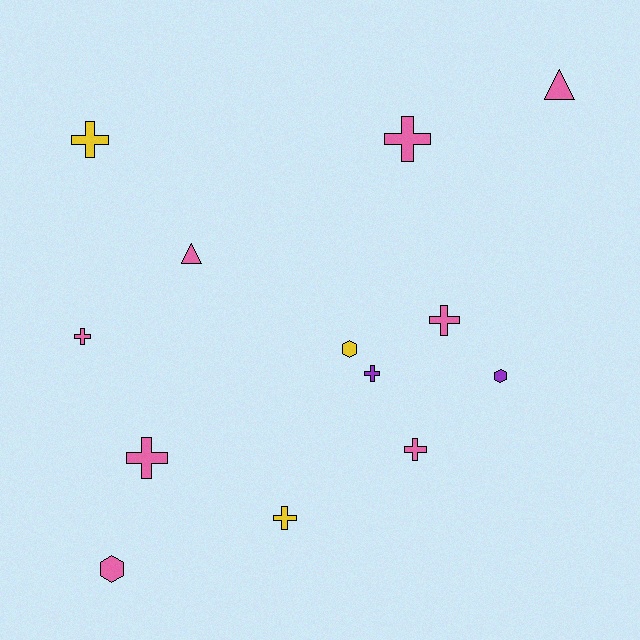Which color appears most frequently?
Pink, with 8 objects.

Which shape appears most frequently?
Cross, with 8 objects.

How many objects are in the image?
There are 13 objects.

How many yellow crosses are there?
There are 2 yellow crosses.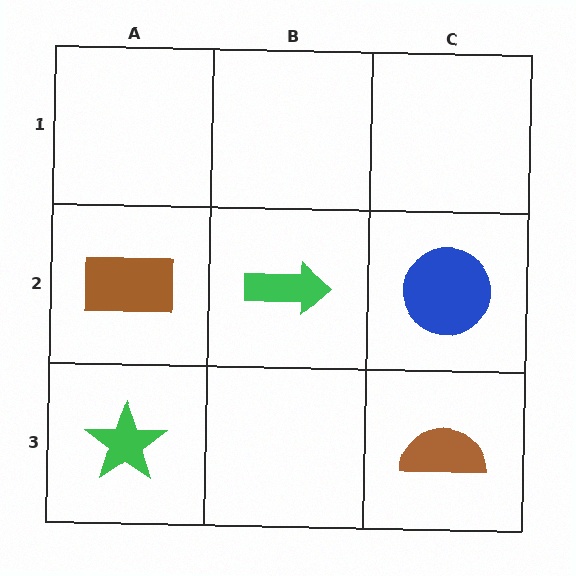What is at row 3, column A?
A green star.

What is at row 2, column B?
A green arrow.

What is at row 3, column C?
A brown semicircle.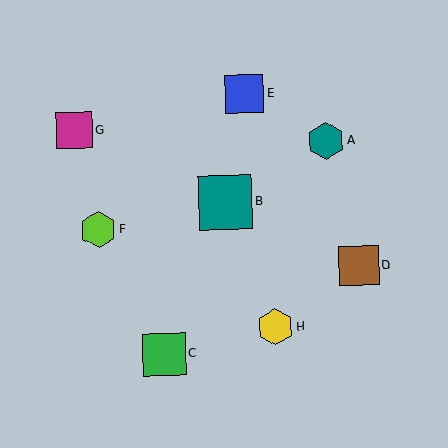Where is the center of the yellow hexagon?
The center of the yellow hexagon is at (275, 327).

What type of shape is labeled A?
Shape A is a teal hexagon.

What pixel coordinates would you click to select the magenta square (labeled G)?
Click at (74, 130) to select the magenta square G.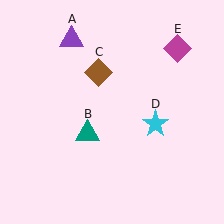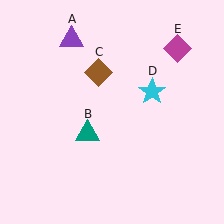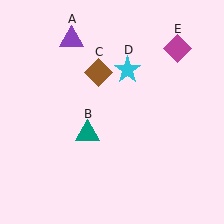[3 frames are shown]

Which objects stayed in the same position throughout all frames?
Purple triangle (object A) and teal triangle (object B) and brown diamond (object C) and magenta diamond (object E) remained stationary.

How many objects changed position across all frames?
1 object changed position: cyan star (object D).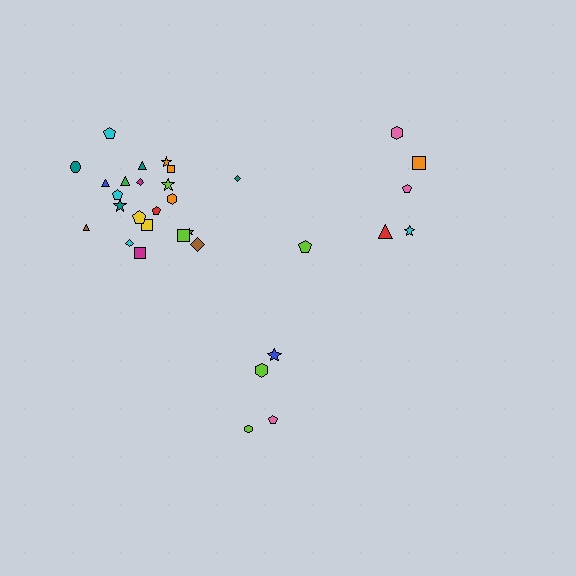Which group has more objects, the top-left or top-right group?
The top-left group.